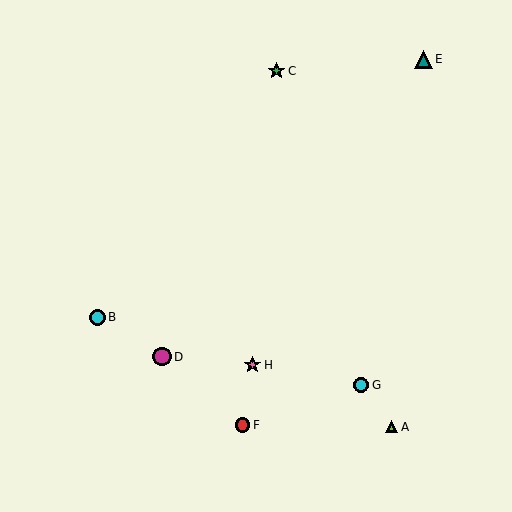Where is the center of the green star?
The center of the green star is at (276, 71).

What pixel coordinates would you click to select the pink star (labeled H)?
Click at (252, 365) to select the pink star H.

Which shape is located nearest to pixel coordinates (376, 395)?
The cyan circle (labeled G) at (361, 385) is nearest to that location.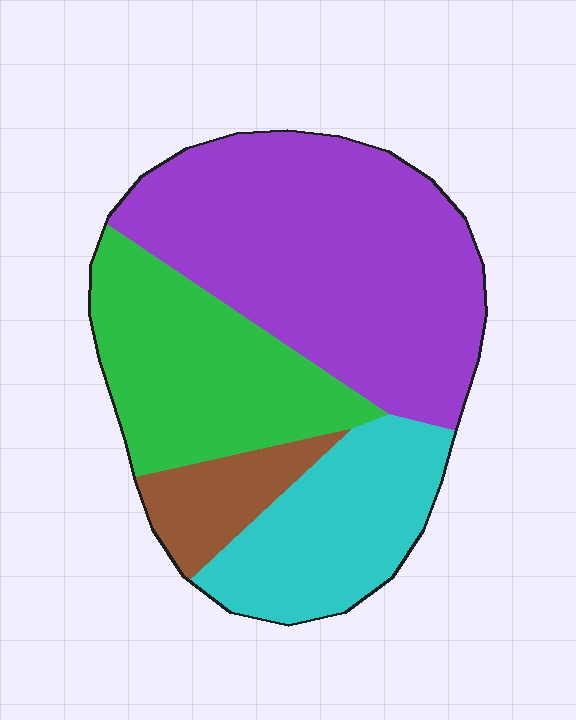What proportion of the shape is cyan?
Cyan covers 20% of the shape.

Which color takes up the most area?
Purple, at roughly 45%.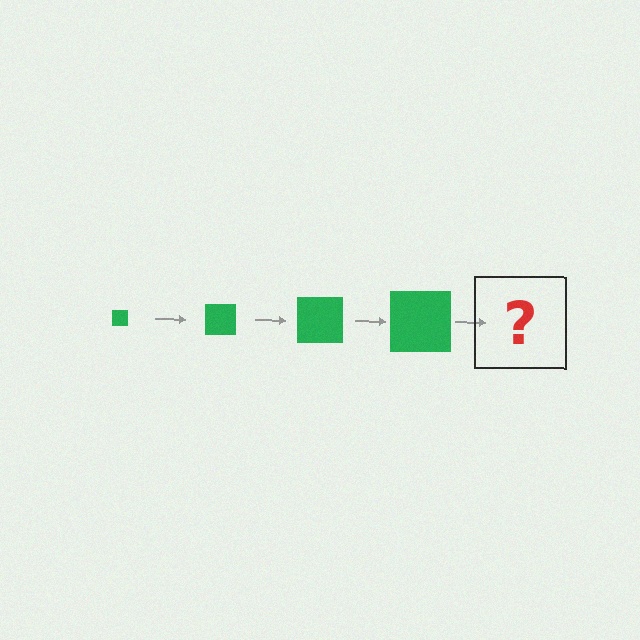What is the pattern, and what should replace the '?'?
The pattern is that the square gets progressively larger each step. The '?' should be a green square, larger than the previous one.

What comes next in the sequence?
The next element should be a green square, larger than the previous one.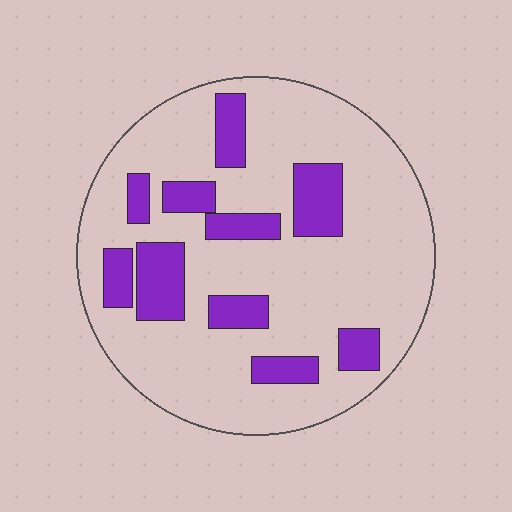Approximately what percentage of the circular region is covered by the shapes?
Approximately 20%.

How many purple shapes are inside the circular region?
10.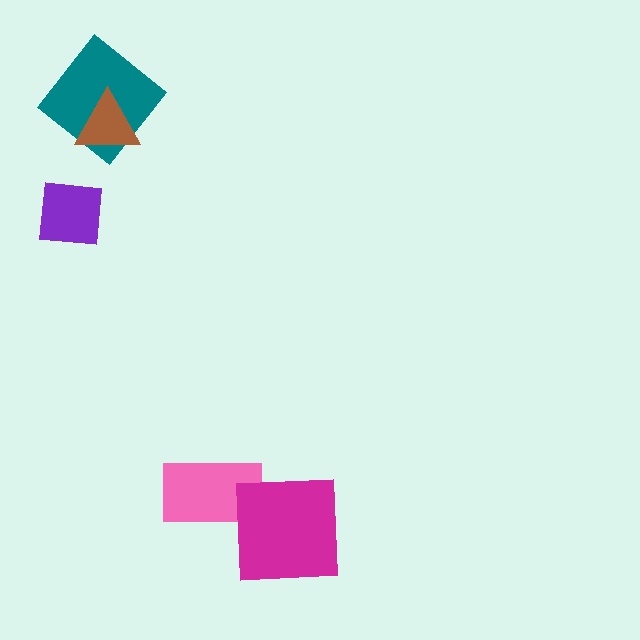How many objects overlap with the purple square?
0 objects overlap with the purple square.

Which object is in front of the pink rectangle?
The magenta square is in front of the pink rectangle.